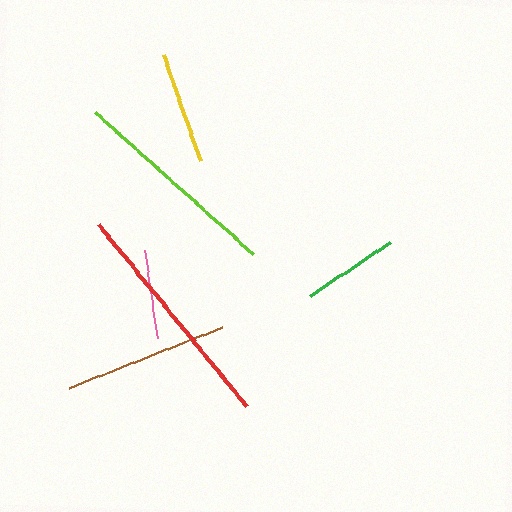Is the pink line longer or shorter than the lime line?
The lime line is longer than the pink line.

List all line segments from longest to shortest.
From longest to shortest: red, lime, brown, yellow, green, pink.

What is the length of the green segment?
The green segment is approximately 96 pixels long.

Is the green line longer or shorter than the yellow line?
The yellow line is longer than the green line.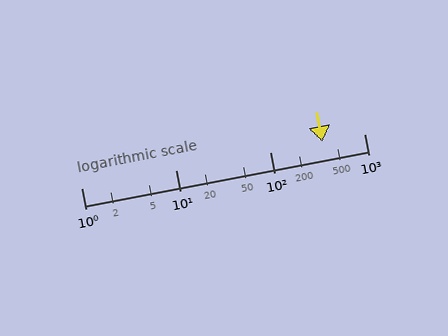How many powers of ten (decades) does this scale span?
The scale spans 3 decades, from 1 to 1000.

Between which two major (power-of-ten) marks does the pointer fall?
The pointer is between 100 and 1000.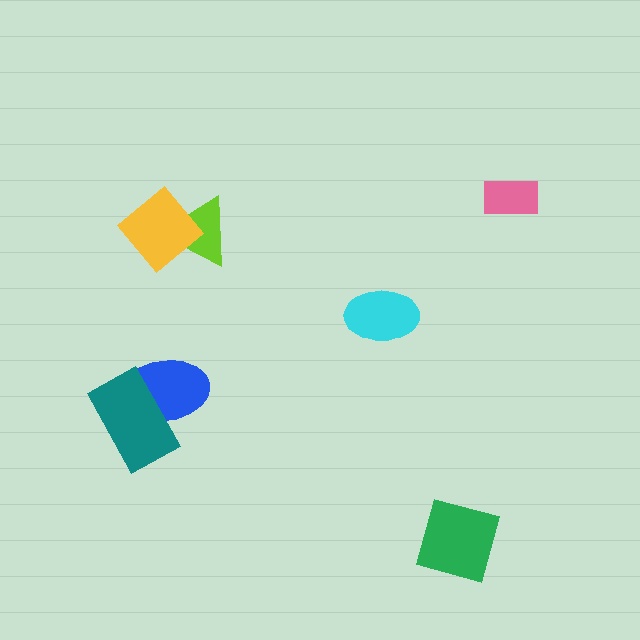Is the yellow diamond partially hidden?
No, no other shape covers it.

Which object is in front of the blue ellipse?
The teal rectangle is in front of the blue ellipse.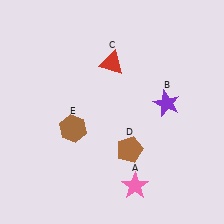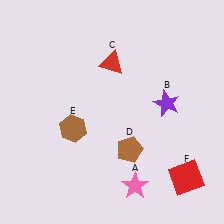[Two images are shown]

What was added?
A red square (F) was added in Image 2.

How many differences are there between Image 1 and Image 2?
There is 1 difference between the two images.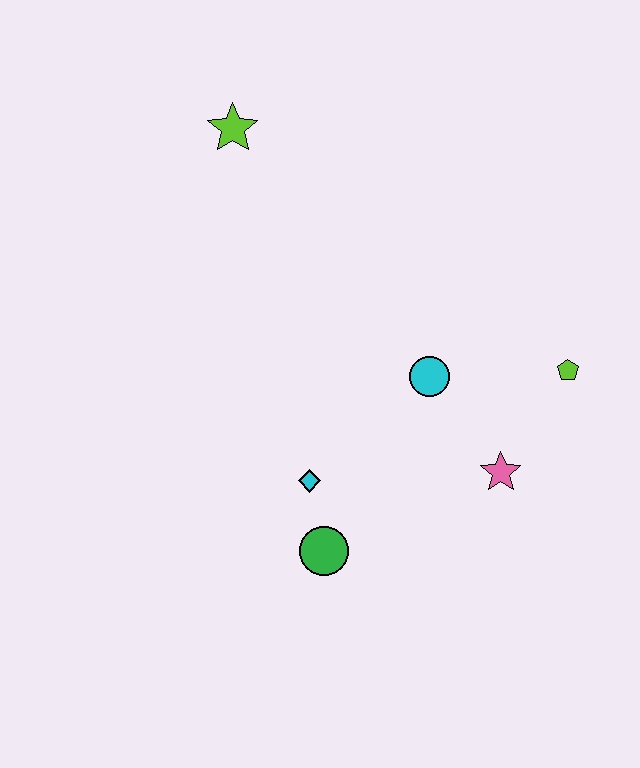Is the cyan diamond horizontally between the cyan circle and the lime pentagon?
No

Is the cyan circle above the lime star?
No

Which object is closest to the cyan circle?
The pink star is closest to the cyan circle.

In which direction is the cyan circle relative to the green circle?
The cyan circle is above the green circle.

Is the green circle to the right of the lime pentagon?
No